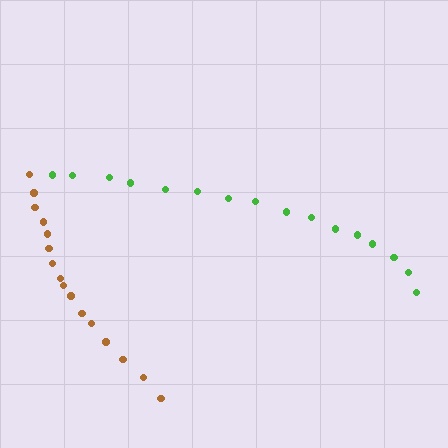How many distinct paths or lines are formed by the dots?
There are 2 distinct paths.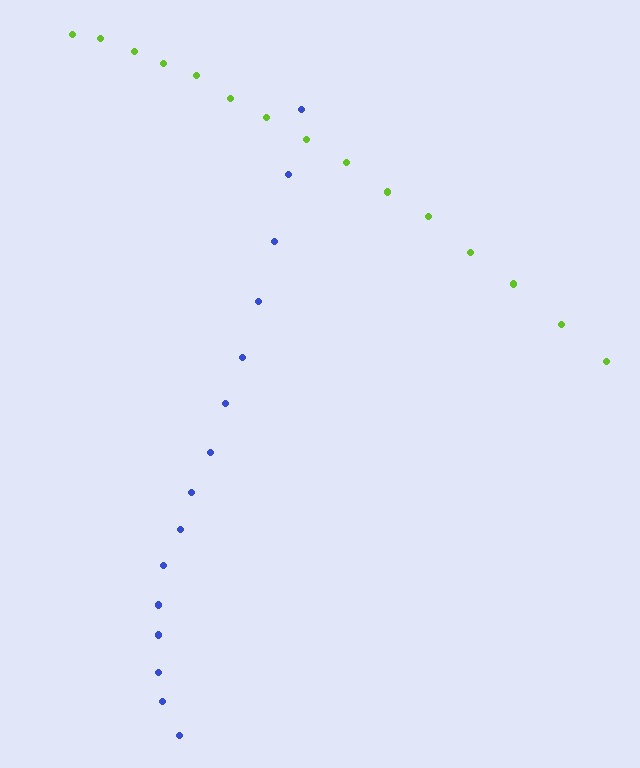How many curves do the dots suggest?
There are 2 distinct paths.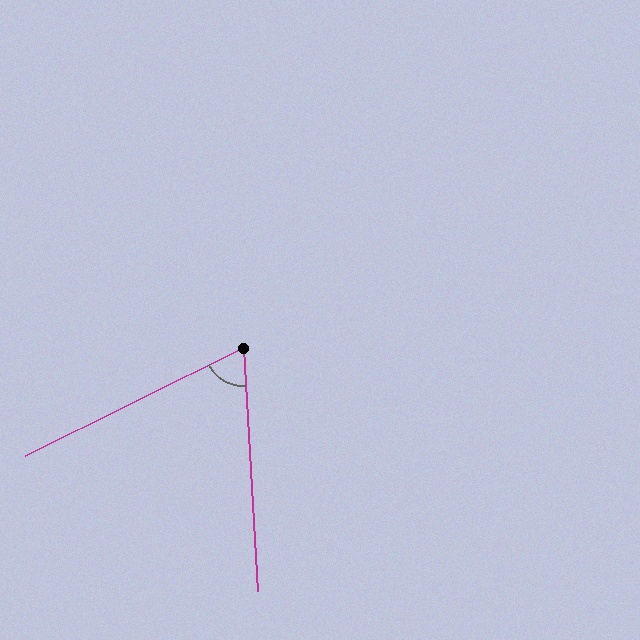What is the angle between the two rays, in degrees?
Approximately 67 degrees.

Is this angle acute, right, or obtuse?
It is acute.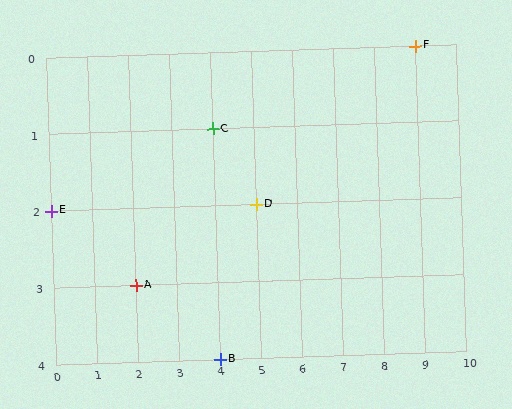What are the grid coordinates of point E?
Point E is at grid coordinates (0, 2).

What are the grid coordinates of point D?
Point D is at grid coordinates (5, 2).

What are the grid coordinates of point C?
Point C is at grid coordinates (4, 1).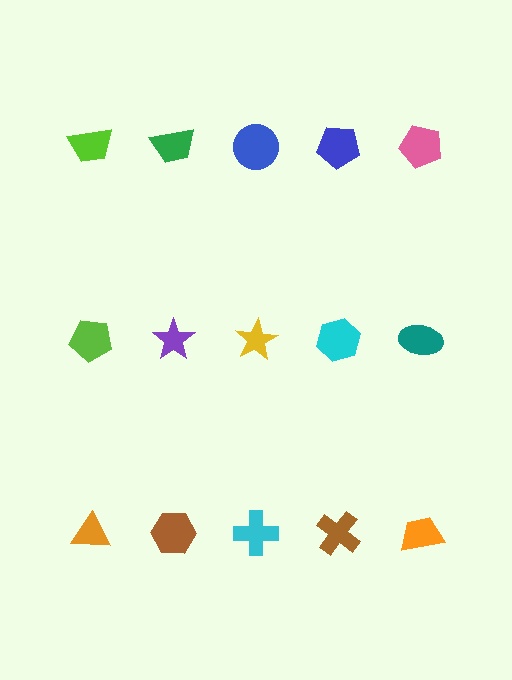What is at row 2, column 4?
A cyan hexagon.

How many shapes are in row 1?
5 shapes.